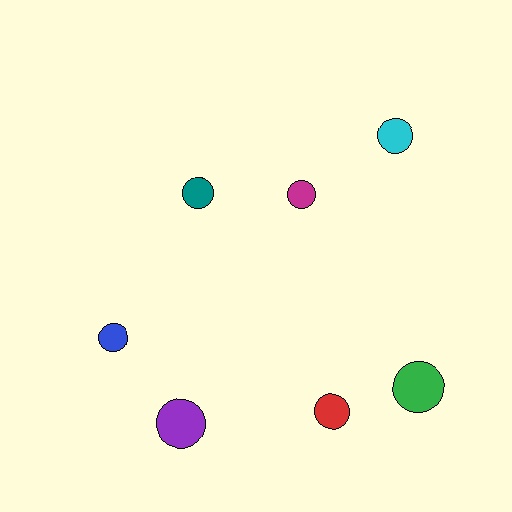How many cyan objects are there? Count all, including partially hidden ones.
There is 1 cyan object.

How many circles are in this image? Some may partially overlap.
There are 7 circles.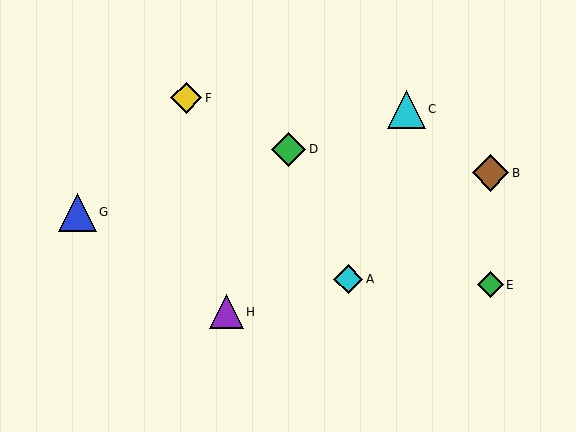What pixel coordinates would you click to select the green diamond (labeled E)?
Click at (491, 285) to select the green diamond E.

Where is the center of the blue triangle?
The center of the blue triangle is at (78, 212).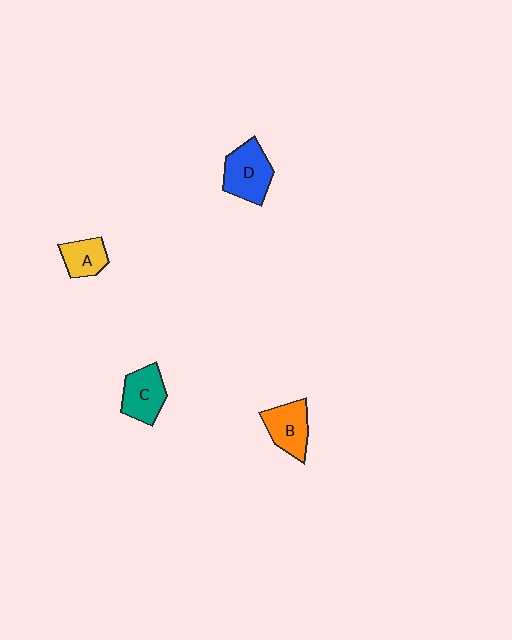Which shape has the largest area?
Shape D (blue).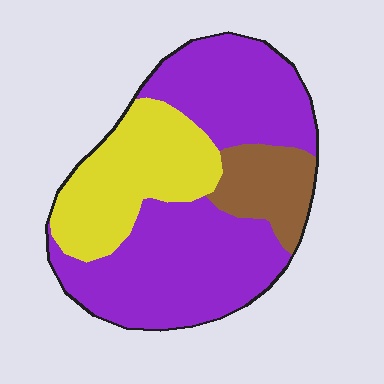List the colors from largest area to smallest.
From largest to smallest: purple, yellow, brown.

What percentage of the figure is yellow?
Yellow covers about 25% of the figure.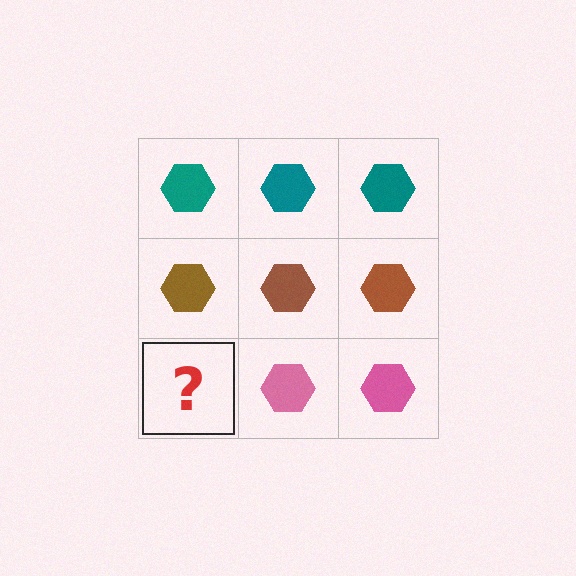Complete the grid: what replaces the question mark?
The question mark should be replaced with a pink hexagon.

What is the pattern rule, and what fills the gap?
The rule is that each row has a consistent color. The gap should be filled with a pink hexagon.